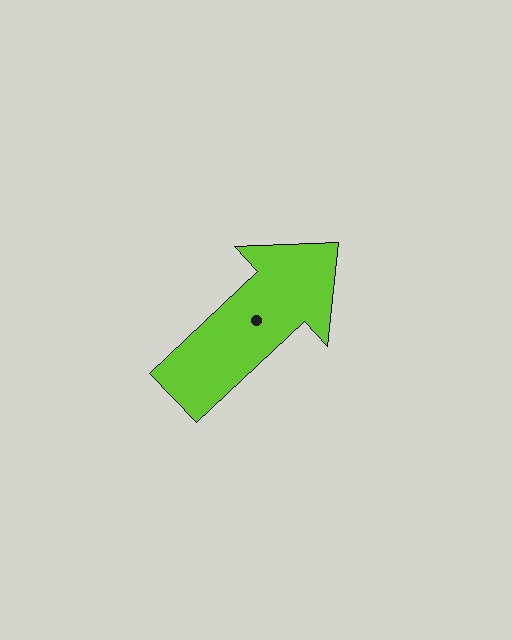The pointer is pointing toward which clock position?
Roughly 2 o'clock.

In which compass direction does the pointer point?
Northeast.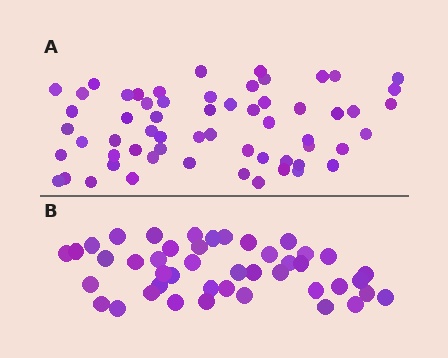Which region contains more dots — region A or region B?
Region A (the top region) has more dots.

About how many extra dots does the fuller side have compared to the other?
Region A has approximately 15 more dots than region B.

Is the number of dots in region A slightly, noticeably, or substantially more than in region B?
Region A has noticeably more, but not dramatically so. The ratio is roughly 1.4 to 1.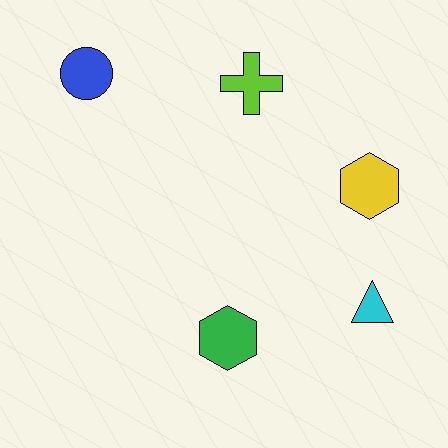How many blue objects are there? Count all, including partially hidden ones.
There is 1 blue object.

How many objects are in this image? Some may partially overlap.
There are 5 objects.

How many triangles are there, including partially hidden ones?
There is 1 triangle.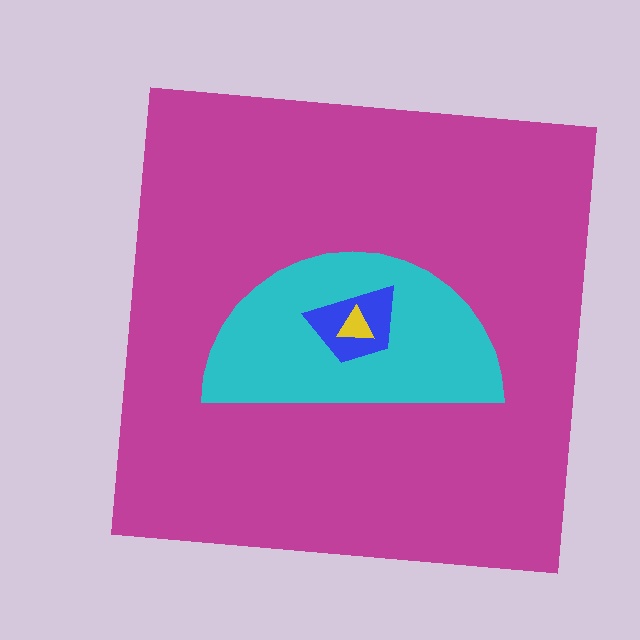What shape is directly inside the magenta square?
The cyan semicircle.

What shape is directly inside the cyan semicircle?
The blue trapezoid.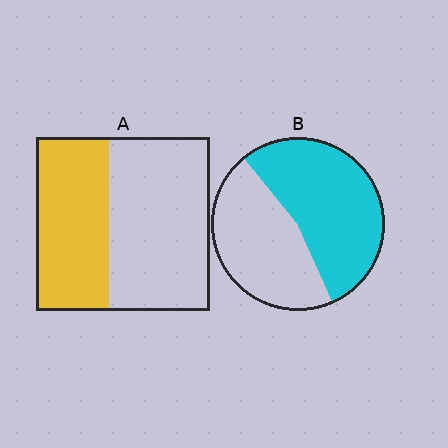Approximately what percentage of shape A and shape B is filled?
A is approximately 40% and B is approximately 55%.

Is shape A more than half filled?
No.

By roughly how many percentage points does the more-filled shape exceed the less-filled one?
By roughly 15 percentage points (B over A).